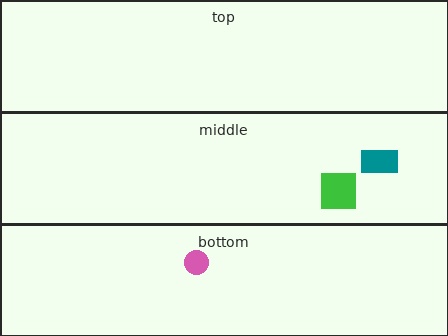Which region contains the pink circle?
The bottom region.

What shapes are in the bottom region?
The pink circle.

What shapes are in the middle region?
The teal rectangle, the green square.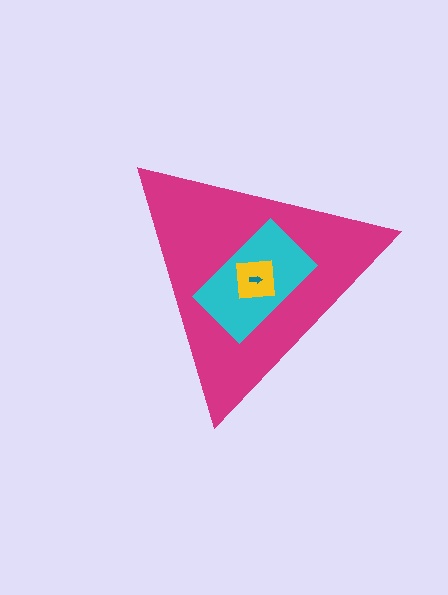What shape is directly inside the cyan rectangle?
The yellow square.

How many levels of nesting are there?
4.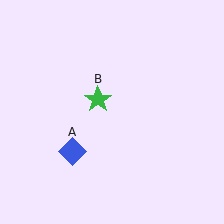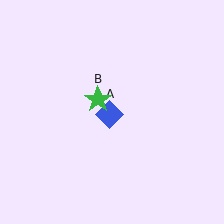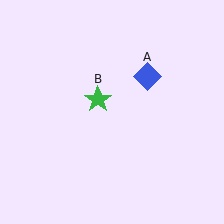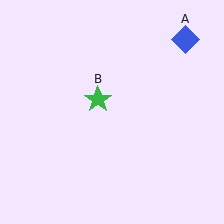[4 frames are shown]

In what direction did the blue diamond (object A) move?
The blue diamond (object A) moved up and to the right.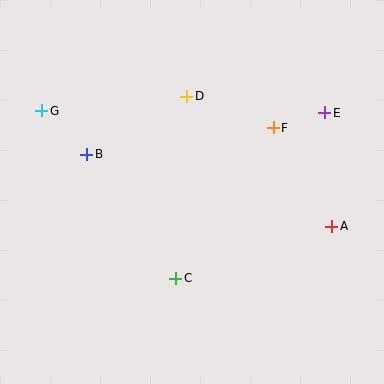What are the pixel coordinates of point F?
Point F is at (273, 128).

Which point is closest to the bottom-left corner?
Point C is closest to the bottom-left corner.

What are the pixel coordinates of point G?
Point G is at (42, 111).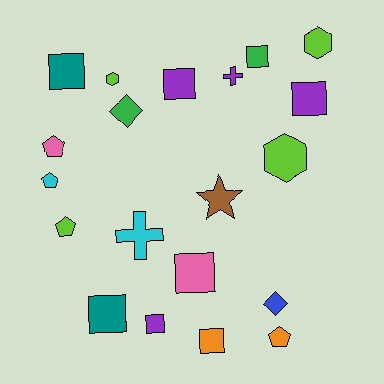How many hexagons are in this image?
There are 3 hexagons.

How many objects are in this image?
There are 20 objects.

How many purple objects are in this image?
There are 4 purple objects.